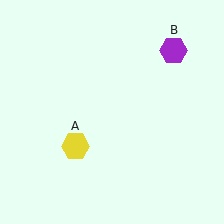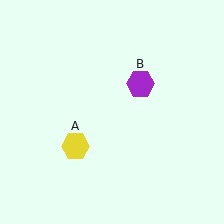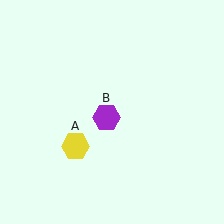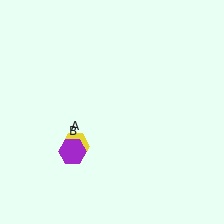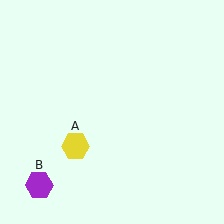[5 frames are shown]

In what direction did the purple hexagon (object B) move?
The purple hexagon (object B) moved down and to the left.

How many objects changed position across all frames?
1 object changed position: purple hexagon (object B).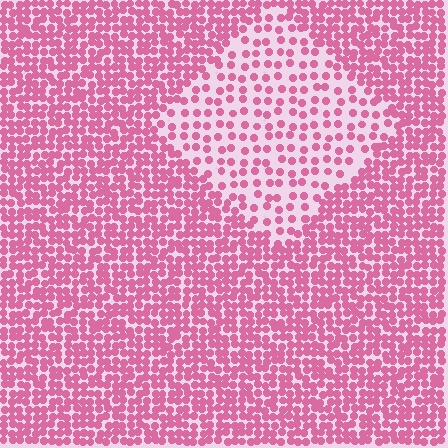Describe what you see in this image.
The image contains small pink elements arranged at two different densities. A diamond-shaped region is visible where the elements are less densely packed than the surrounding area.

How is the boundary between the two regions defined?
The boundary is defined by a change in element density (approximately 2.2x ratio). All elements are the same color, size, and shape.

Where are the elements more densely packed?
The elements are more densely packed outside the diamond boundary.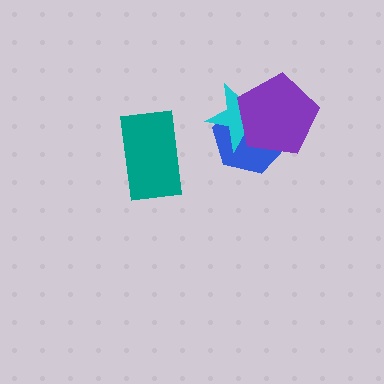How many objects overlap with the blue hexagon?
2 objects overlap with the blue hexagon.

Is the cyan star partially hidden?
Yes, it is partially covered by another shape.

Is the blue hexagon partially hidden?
Yes, it is partially covered by another shape.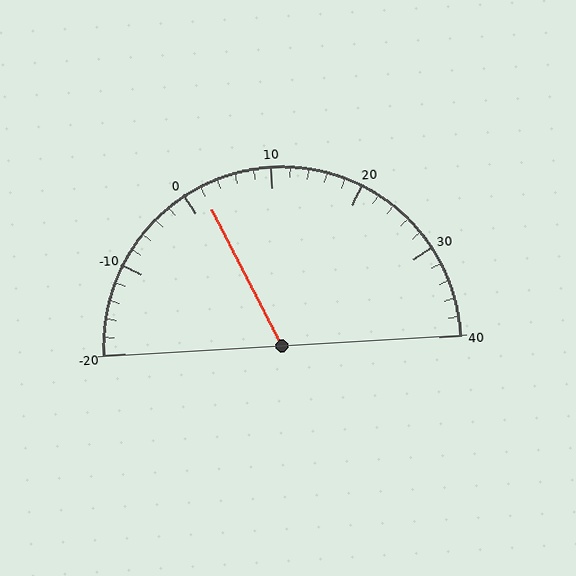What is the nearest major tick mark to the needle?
The nearest major tick mark is 0.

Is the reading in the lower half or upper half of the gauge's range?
The reading is in the lower half of the range (-20 to 40).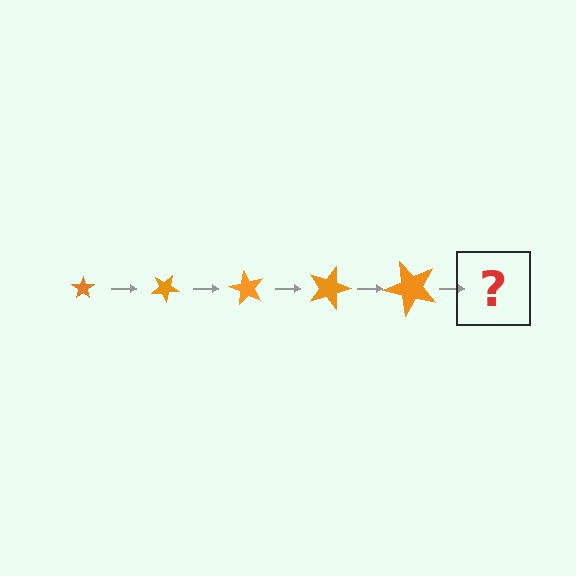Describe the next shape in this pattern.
It should be a star, larger than the previous one and rotated 150 degrees from the start.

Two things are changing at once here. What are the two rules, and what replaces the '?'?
The two rules are that the star grows larger each step and it rotates 30 degrees each step. The '?' should be a star, larger than the previous one and rotated 150 degrees from the start.